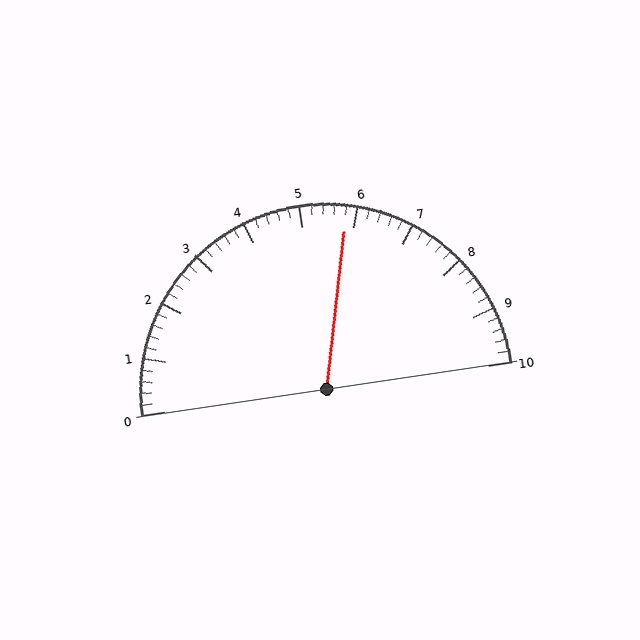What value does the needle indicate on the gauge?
The needle indicates approximately 5.8.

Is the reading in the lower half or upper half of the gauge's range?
The reading is in the upper half of the range (0 to 10).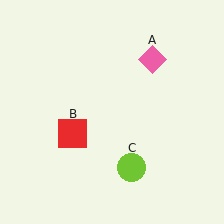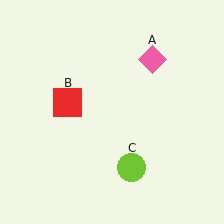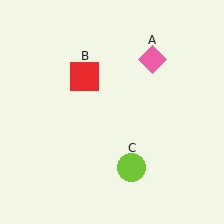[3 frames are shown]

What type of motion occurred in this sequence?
The red square (object B) rotated clockwise around the center of the scene.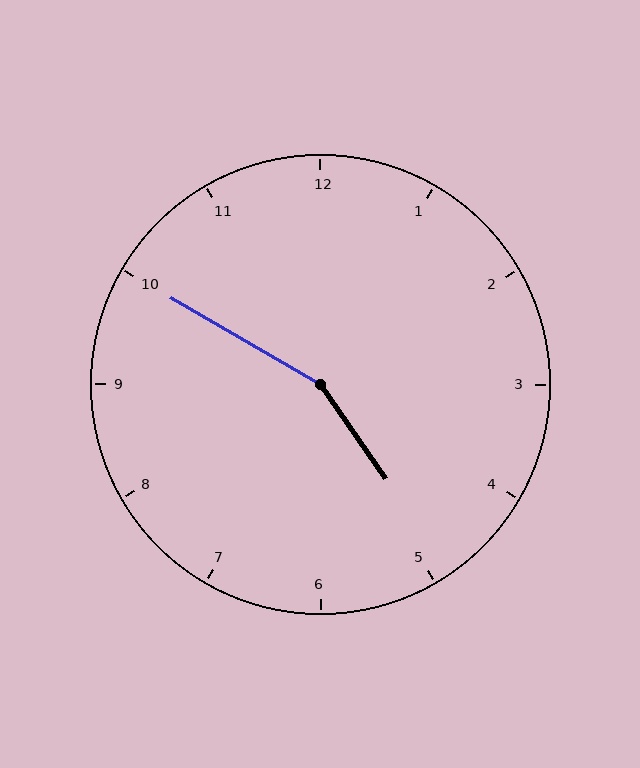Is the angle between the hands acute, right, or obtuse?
It is obtuse.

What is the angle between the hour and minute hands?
Approximately 155 degrees.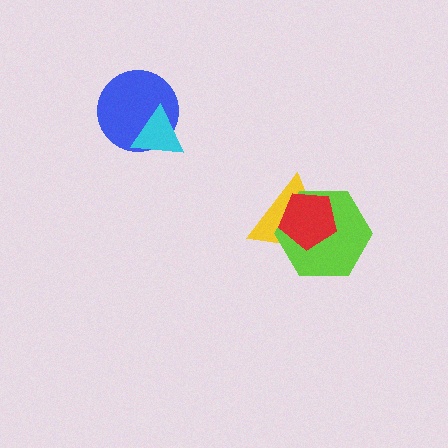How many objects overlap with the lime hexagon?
2 objects overlap with the lime hexagon.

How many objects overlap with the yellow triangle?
2 objects overlap with the yellow triangle.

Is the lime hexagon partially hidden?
Yes, it is partially covered by another shape.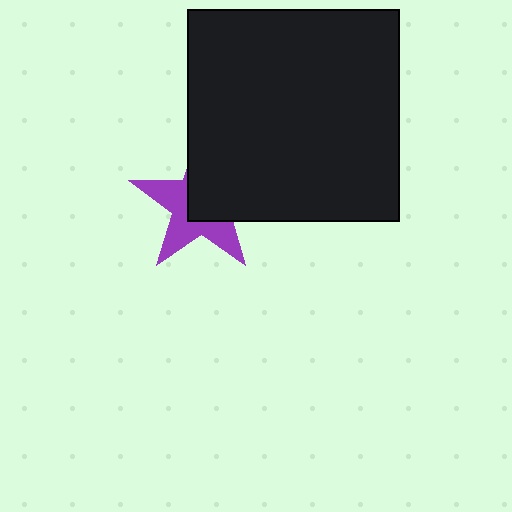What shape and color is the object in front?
The object in front is a black square.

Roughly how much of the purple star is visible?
About half of it is visible (roughly 50%).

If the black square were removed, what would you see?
You would see the complete purple star.